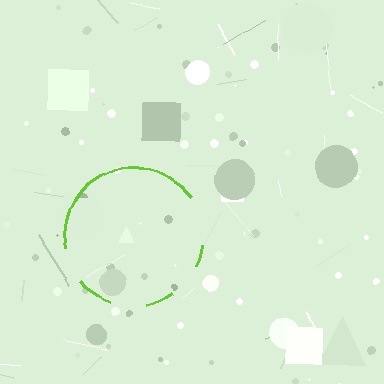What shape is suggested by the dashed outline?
The dashed outline suggests a circle.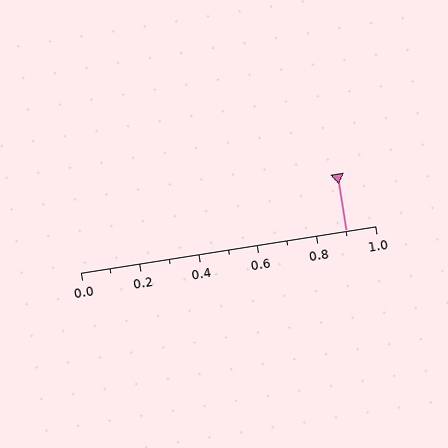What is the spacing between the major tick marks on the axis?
The major ticks are spaced 0.2 apart.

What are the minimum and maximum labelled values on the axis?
The axis runs from 0.0 to 1.0.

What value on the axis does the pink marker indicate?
The marker indicates approximately 0.9.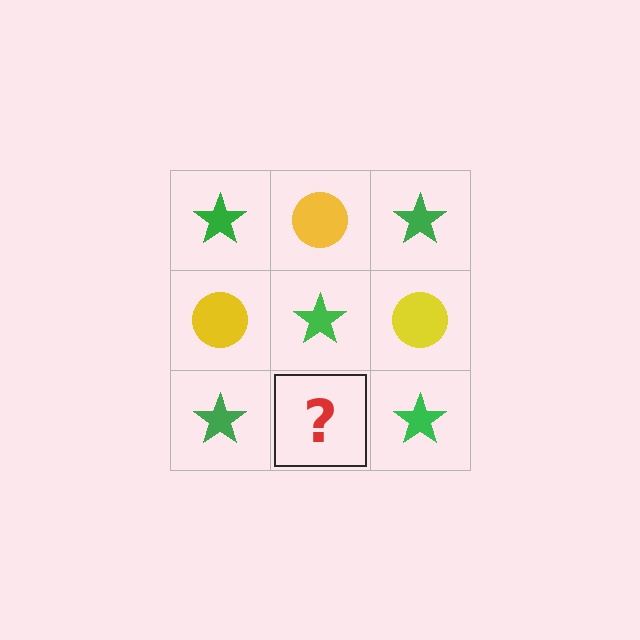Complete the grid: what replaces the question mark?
The question mark should be replaced with a yellow circle.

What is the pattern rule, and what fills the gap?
The rule is that it alternates green star and yellow circle in a checkerboard pattern. The gap should be filled with a yellow circle.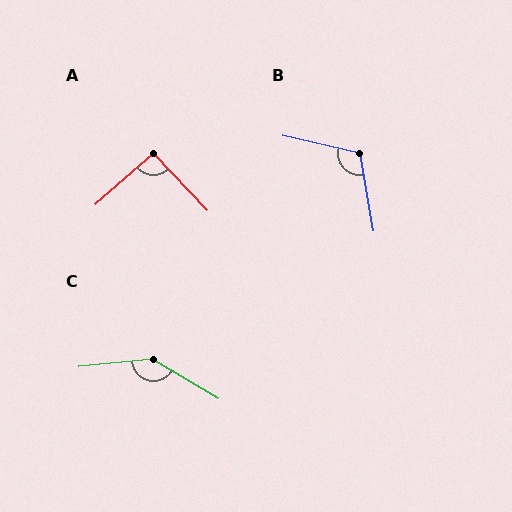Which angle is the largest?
C, at approximately 143 degrees.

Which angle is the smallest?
A, at approximately 92 degrees.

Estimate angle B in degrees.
Approximately 113 degrees.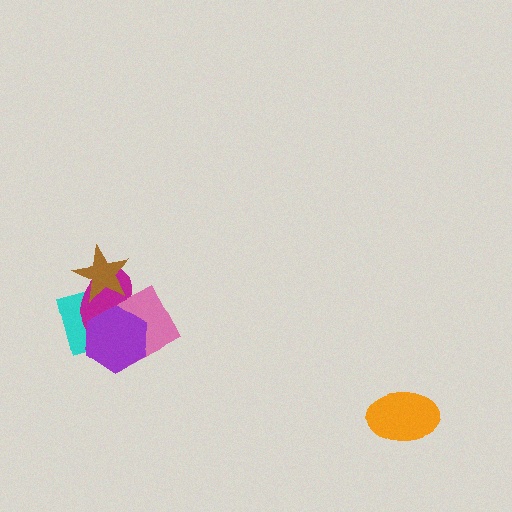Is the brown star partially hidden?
No, no other shape covers it.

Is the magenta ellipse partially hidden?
Yes, it is partially covered by another shape.